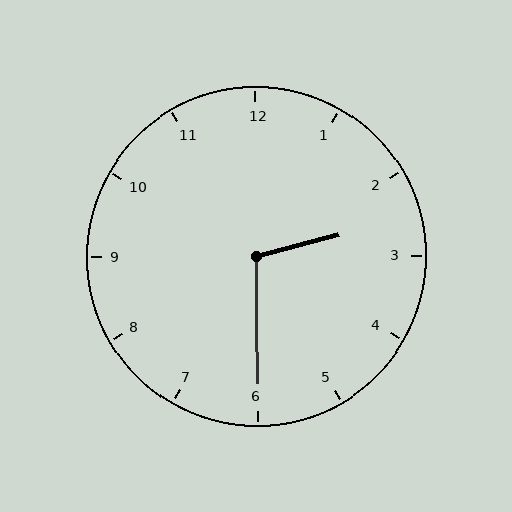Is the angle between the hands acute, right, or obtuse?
It is obtuse.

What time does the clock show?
2:30.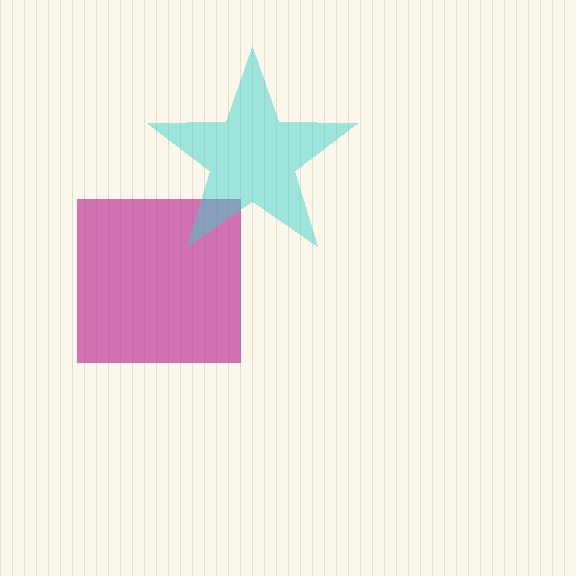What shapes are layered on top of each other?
The layered shapes are: a magenta square, a cyan star.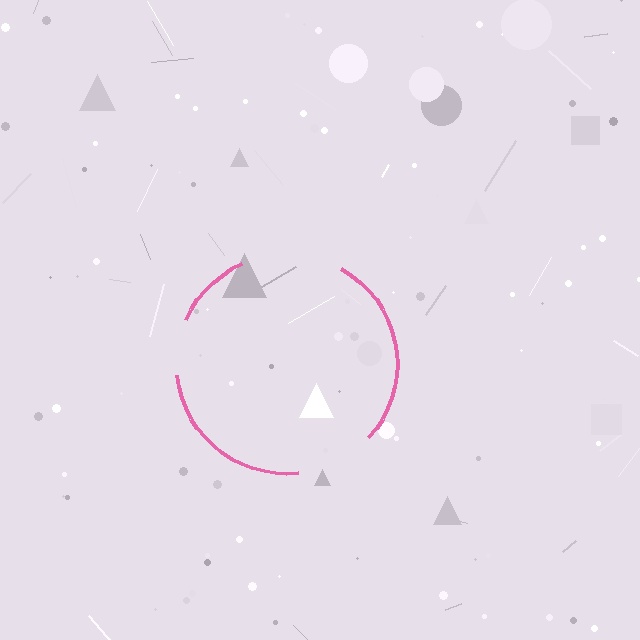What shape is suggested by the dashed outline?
The dashed outline suggests a circle.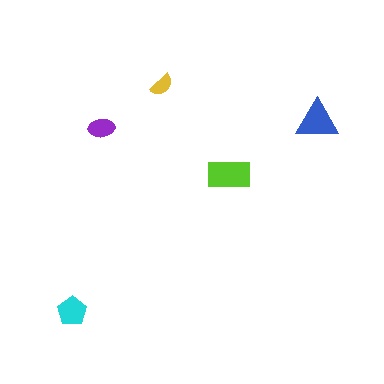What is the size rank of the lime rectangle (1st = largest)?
1st.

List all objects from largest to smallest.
The lime rectangle, the blue triangle, the cyan pentagon, the purple ellipse, the yellow semicircle.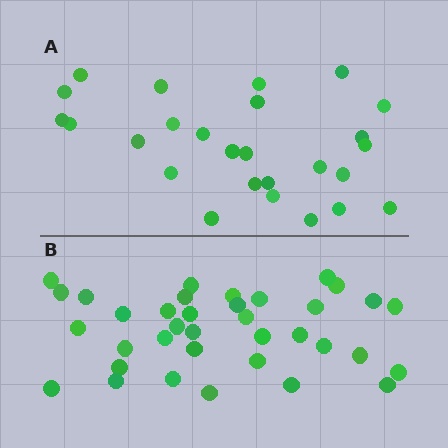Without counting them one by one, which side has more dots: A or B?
Region B (the bottom region) has more dots.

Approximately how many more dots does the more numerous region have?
Region B has roughly 10 or so more dots than region A.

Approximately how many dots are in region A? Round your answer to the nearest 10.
About 30 dots. (The exact count is 26, which rounds to 30.)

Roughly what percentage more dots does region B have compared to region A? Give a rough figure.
About 40% more.